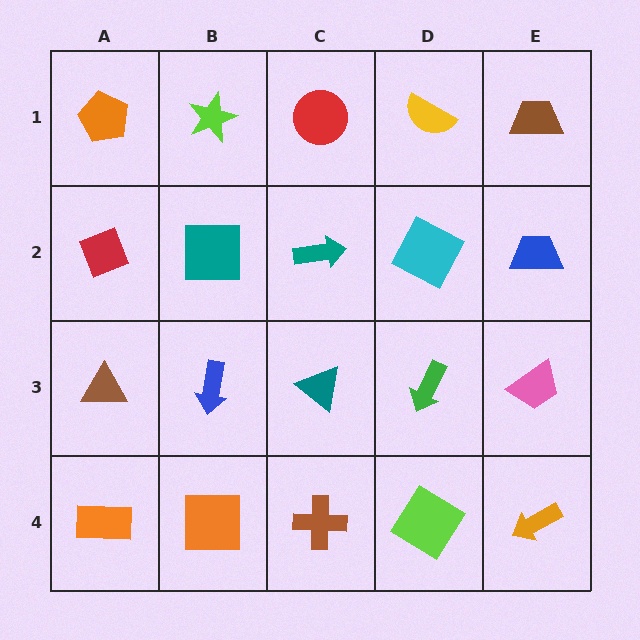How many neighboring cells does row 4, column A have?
2.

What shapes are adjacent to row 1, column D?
A cyan square (row 2, column D), a red circle (row 1, column C), a brown trapezoid (row 1, column E).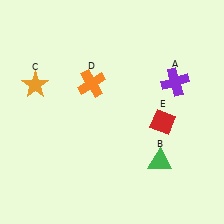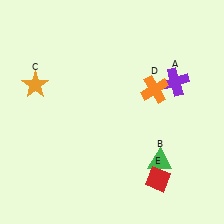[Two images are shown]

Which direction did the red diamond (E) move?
The red diamond (E) moved down.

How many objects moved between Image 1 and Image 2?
2 objects moved between the two images.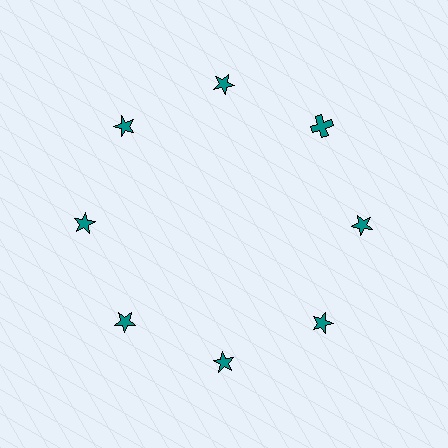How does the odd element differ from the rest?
It has a different shape: cross instead of star.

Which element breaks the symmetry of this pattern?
The teal cross at roughly the 2 o'clock position breaks the symmetry. All other shapes are teal stars.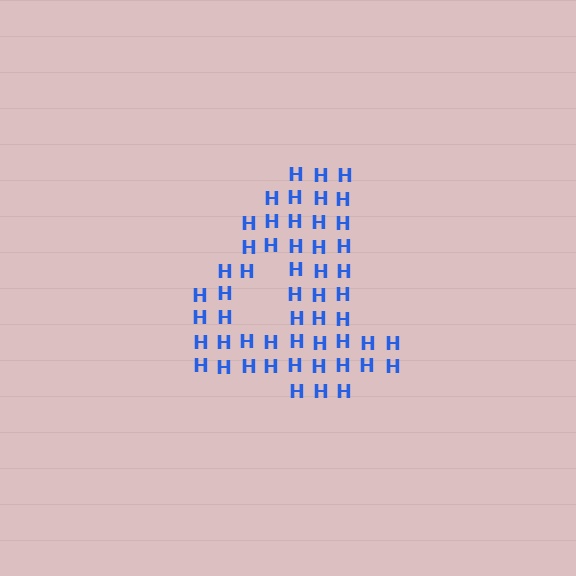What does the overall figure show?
The overall figure shows the digit 4.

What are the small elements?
The small elements are letter H's.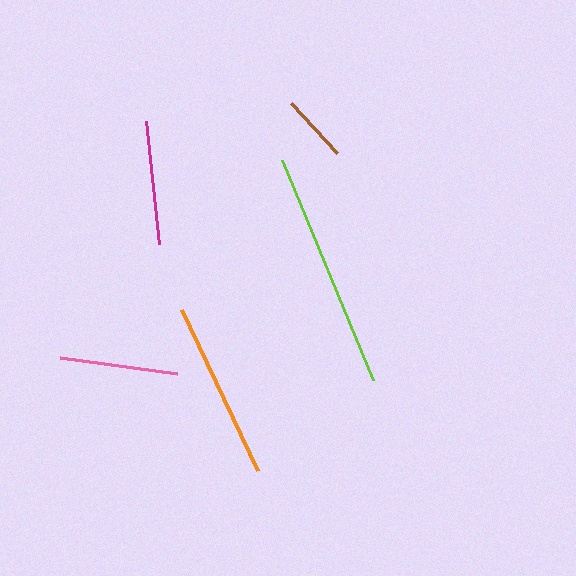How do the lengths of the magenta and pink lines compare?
The magenta and pink lines are approximately the same length.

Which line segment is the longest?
The lime line is the longest at approximately 239 pixels.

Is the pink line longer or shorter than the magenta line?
The magenta line is longer than the pink line.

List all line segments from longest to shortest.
From longest to shortest: lime, orange, magenta, pink, brown.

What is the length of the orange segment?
The orange segment is approximately 179 pixels long.